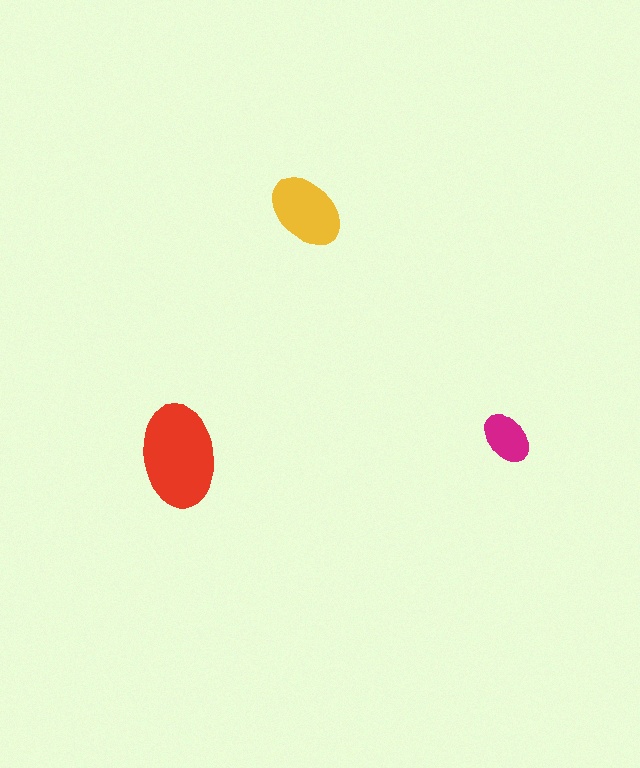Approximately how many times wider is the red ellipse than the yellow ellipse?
About 1.5 times wider.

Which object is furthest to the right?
The magenta ellipse is rightmost.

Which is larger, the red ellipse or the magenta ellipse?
The red one.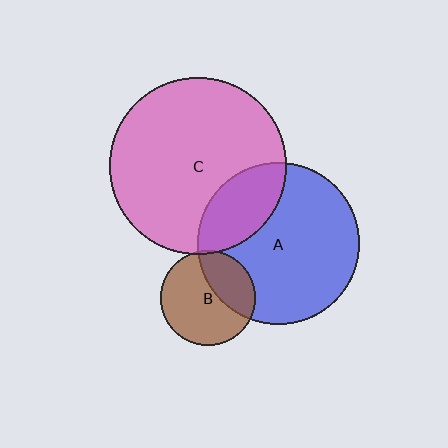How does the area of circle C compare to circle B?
Approximately 3.5 times.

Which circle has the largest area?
Circle C (pink).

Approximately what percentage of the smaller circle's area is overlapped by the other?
Approximately 25%.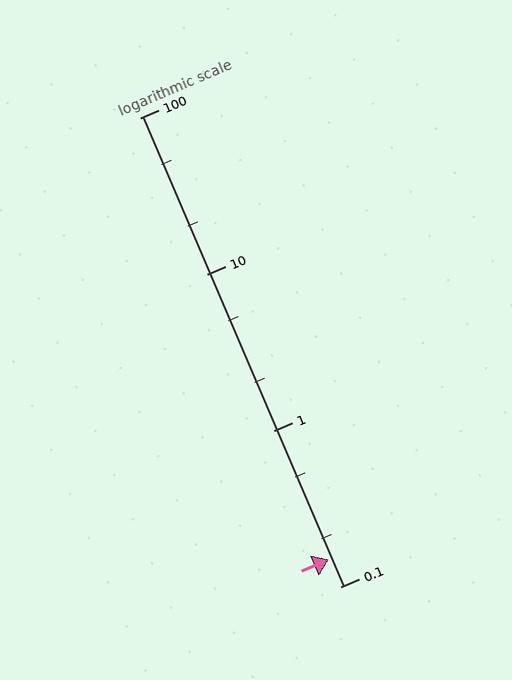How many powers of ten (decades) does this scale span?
The scale spans 3 decades, from 0.1 to 100.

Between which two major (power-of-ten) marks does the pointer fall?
The pointer is between 0.1 and 1.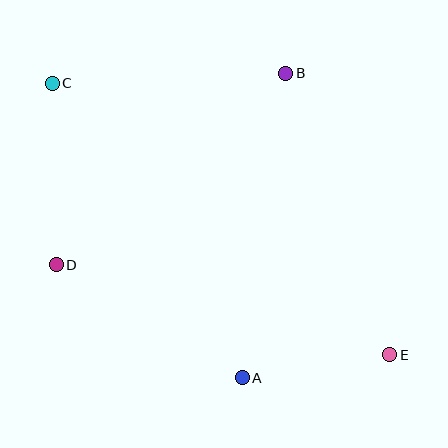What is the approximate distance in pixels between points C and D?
The distance between C and D is approximately 182 pixels.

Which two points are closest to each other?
Points A and E are closest to each other.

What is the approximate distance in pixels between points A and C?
The distance between A and C is approximately 351 pixels.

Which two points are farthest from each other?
Points C and E are farthest from each other.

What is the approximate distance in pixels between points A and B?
The distance between A and B is approximately 307 pixels.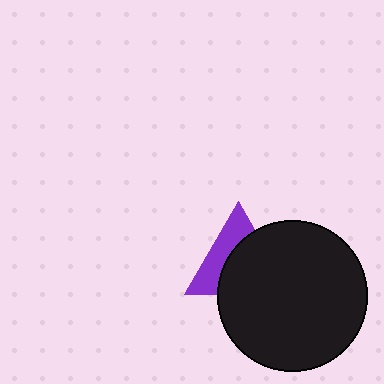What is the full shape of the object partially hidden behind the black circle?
The partially hidden object is a purple triangle.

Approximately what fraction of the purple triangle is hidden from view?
Roughly 58% of the purple triangle is hidden behind the black circle.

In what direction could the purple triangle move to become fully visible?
The purple triangle could move toward the upper-left. That would shift it out from behind the black circle entirely.